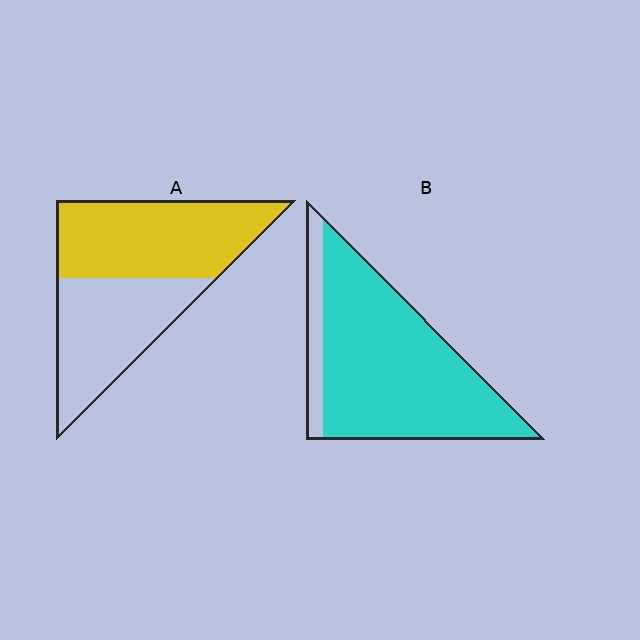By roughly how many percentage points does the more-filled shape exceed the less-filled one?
By roughly 30 percentage points (B over A).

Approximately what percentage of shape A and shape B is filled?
A is approximately 55% and B is approximately 85%.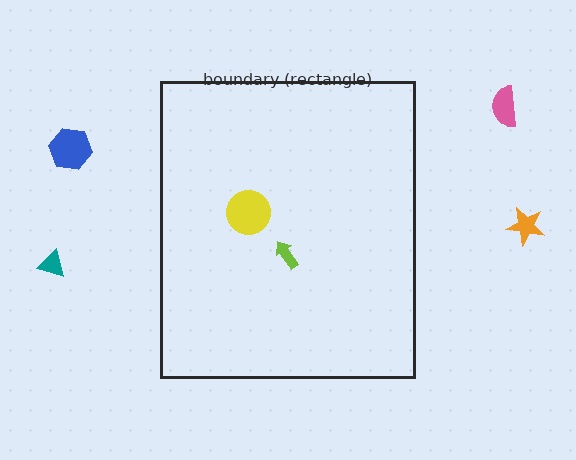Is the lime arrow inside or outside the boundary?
Inside.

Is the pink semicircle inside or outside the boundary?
Outside.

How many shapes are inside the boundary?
2 inside, 4 outside.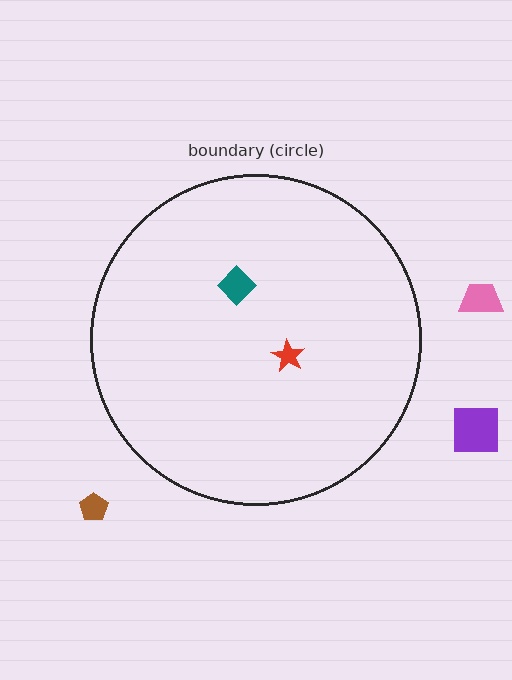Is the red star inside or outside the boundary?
Inside.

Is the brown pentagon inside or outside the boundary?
Outside.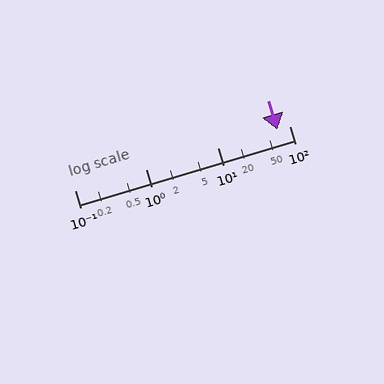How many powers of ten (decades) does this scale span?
The scale spans 3 decades, from 0.1 to 100.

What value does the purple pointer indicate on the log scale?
The pointer indicates approximately 67.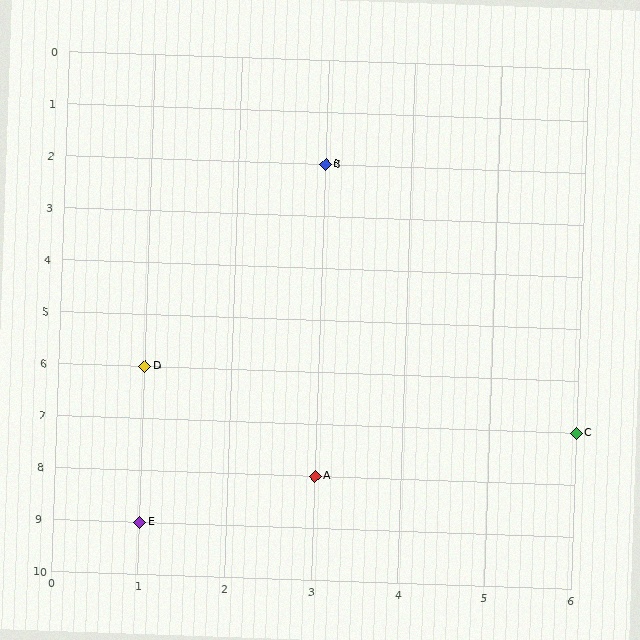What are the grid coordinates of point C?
Point C is at grid coordinates (6, 7).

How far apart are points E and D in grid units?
Points E and D are 3 rows apart.